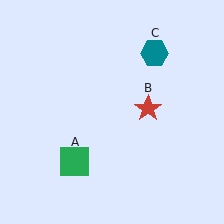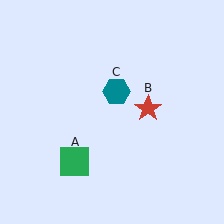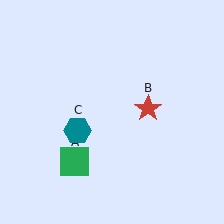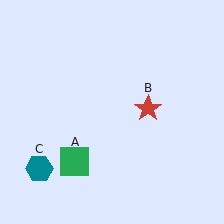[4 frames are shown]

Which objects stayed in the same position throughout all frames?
Green square (object A) and red star (object B) remained stationary.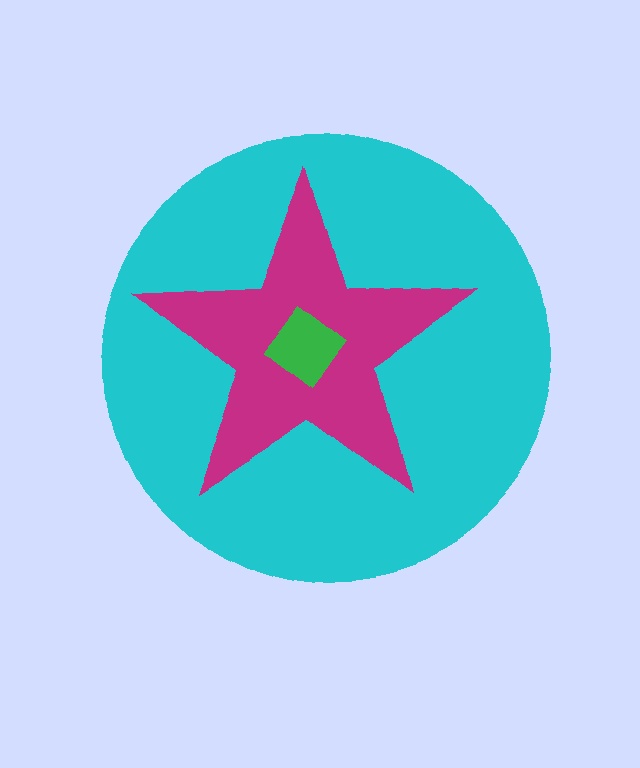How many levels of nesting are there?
3.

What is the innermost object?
The green diamond.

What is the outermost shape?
The cyan circle.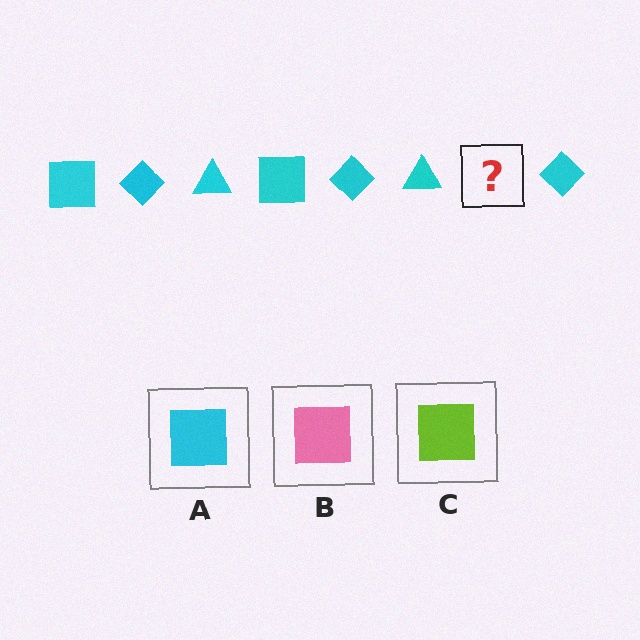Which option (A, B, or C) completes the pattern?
A.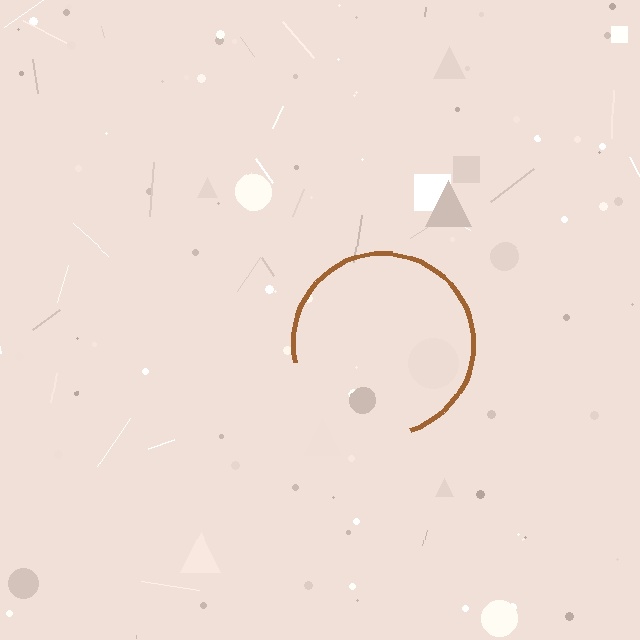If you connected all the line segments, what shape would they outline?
They would outline a circle.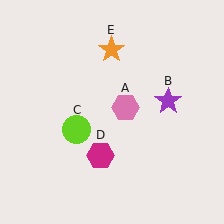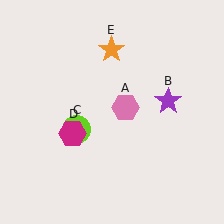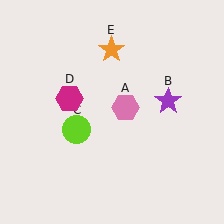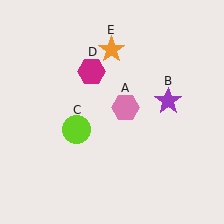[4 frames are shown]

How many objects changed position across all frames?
1 object changed position: magenta hexagon (object D).